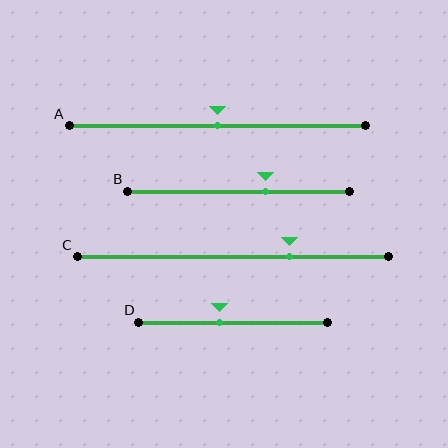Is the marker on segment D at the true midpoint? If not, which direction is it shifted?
No, the marker on segment D is shifted to the left by about 7% of the segment length.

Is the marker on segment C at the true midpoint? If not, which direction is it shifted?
No, the marker on segment C is shifted to the right by about 18% of the segment length.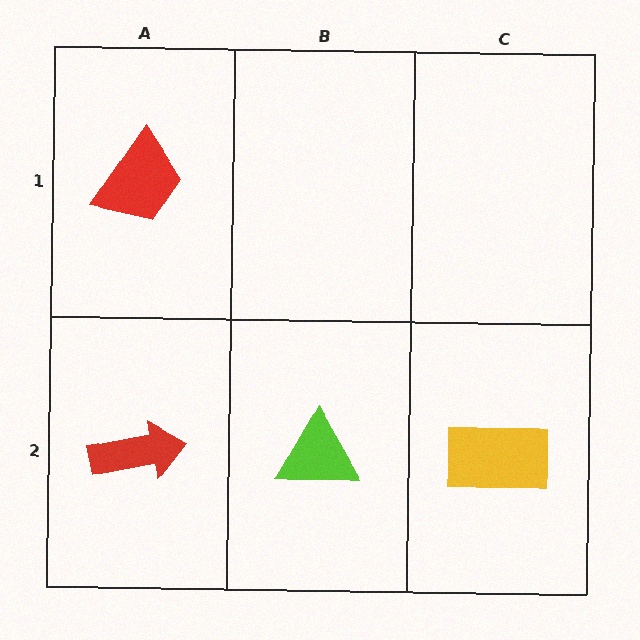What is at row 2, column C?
A yellow rectangle.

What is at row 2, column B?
A lime triangle.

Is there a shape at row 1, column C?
No, that cell is empty.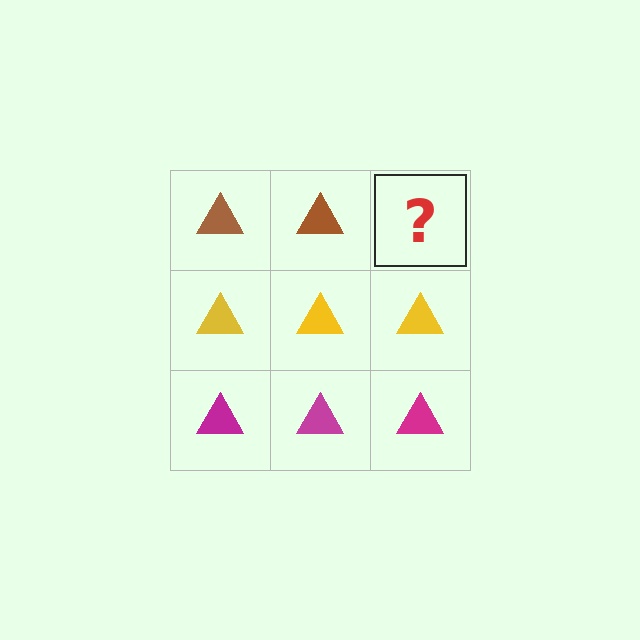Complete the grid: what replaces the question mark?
The question mark should be replaced with a brown triangle.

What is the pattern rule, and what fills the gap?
The rule is that each row has a consistent color. The gap should be filled with a brown triangle.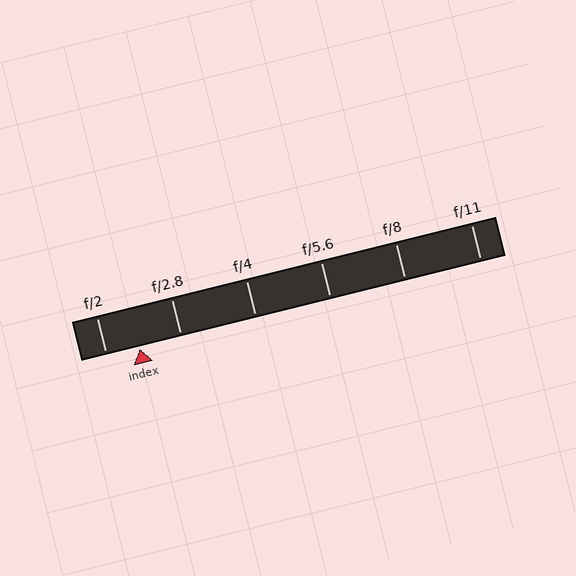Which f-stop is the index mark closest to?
The index mark is closest to f/2.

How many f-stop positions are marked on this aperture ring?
There are 6 f-stop positions marked.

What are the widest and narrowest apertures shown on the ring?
The widest aperture shown is f/2 and the narrowest is f/11.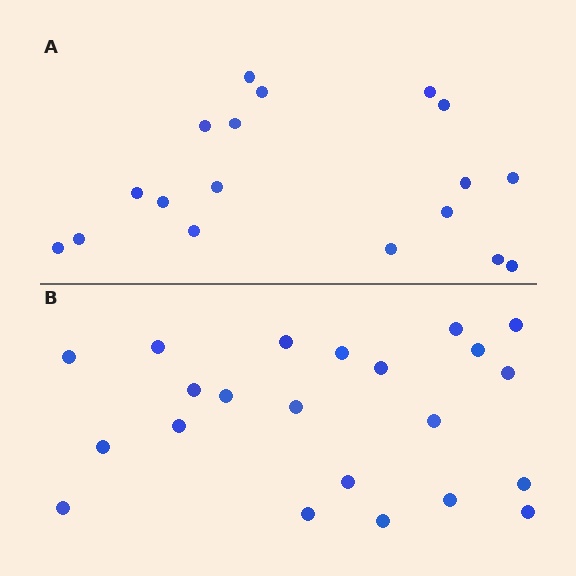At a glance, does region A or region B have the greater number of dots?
Region B (the bottom region) has more dots.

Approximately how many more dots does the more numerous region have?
Region B has about 4 more dots than region A.